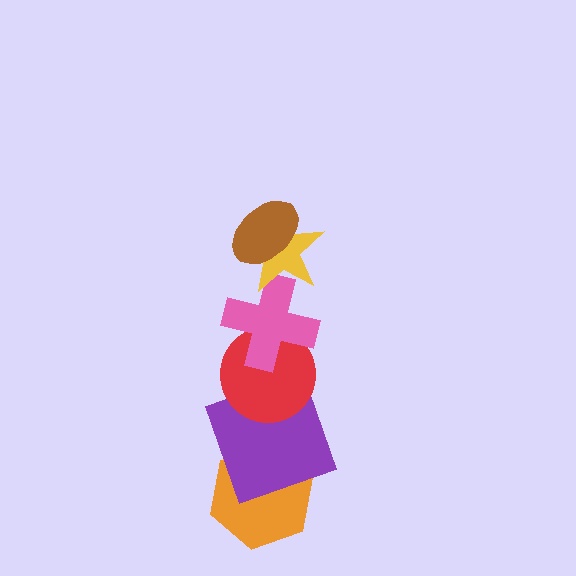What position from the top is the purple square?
The purple square is 5th from the top.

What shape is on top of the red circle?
The pink cross is on top of the red circle.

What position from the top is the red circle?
The red circle is 4th from the top.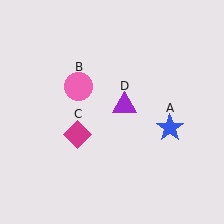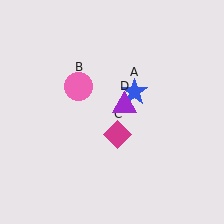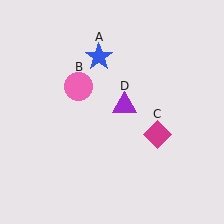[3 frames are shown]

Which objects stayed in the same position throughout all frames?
Pink circle (object B) and purple triangle (object D) remained stationary.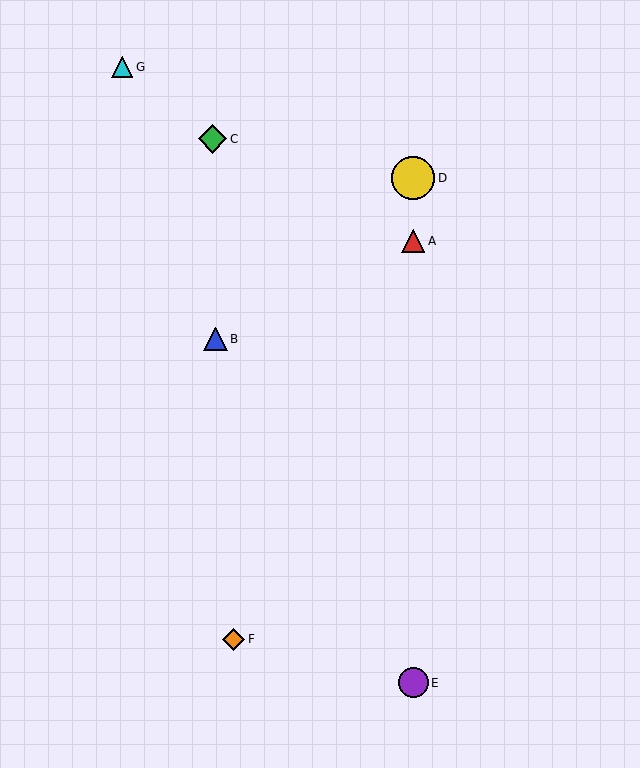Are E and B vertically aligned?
No, E is at x≈413 and B is at x≈215.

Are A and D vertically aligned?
Yes, both are at x≈413.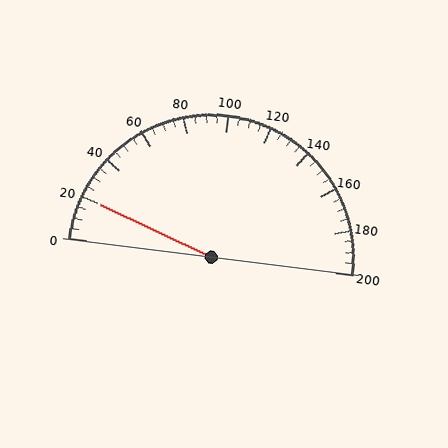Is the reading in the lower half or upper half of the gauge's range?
The reading is in the lower half of the range (0 to 200).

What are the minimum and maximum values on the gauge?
The gauge ranges from 0 to 200.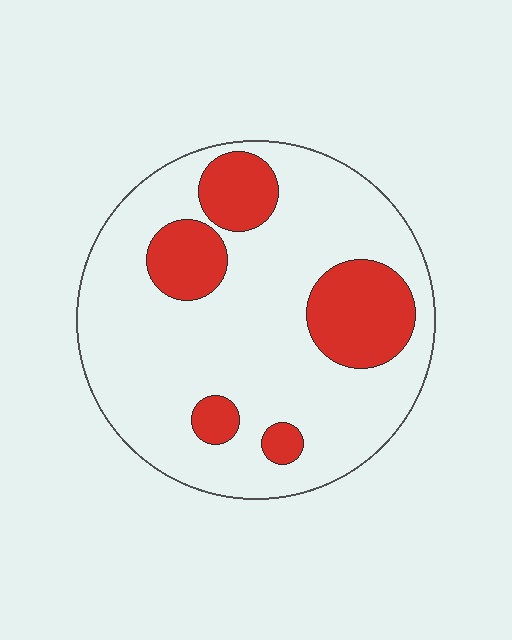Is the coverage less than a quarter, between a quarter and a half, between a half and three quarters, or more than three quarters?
Less than a quarter.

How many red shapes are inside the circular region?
5.